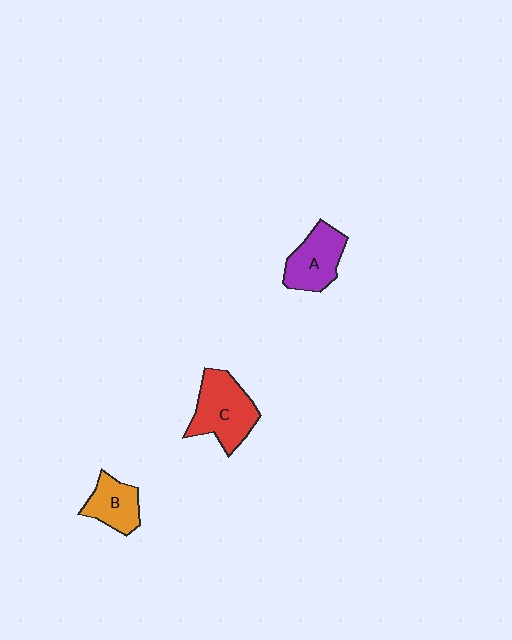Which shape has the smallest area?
Shape B (orange).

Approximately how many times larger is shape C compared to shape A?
Approximately 1.3 times.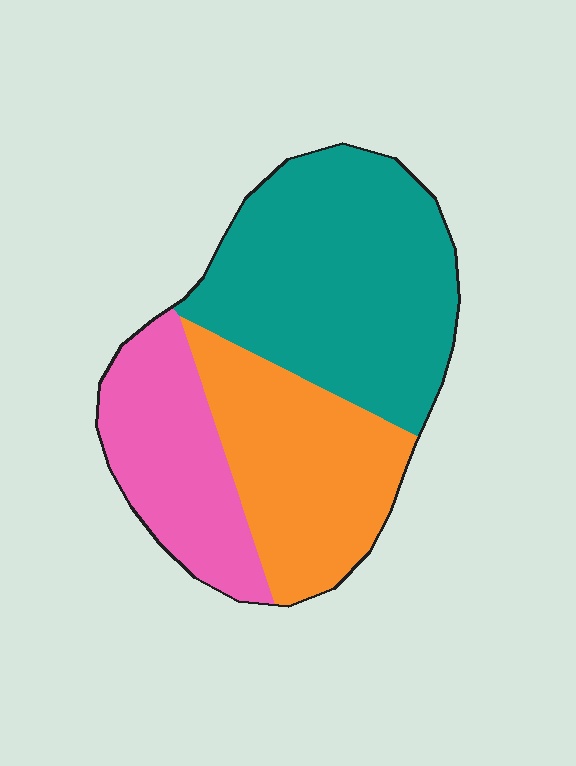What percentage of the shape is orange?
Orange covers 30% of the shape.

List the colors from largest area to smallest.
From largest to smallest: teal, orange, pink.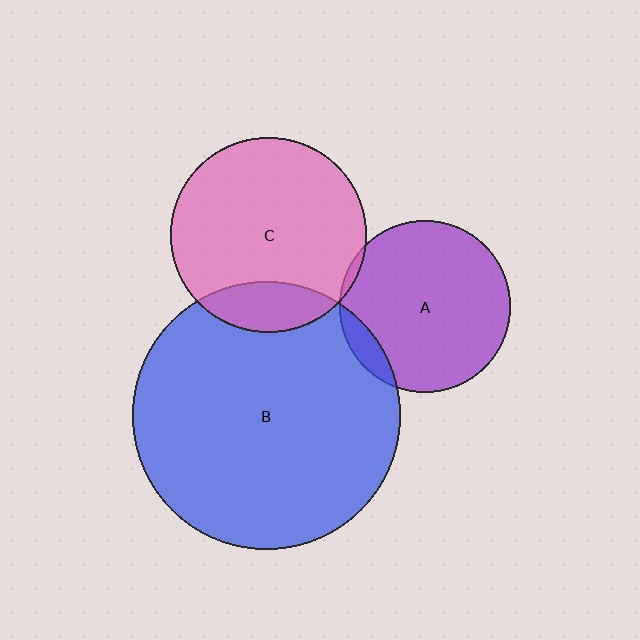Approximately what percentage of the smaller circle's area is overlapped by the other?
Approximately 10%.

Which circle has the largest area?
Circle B (blue).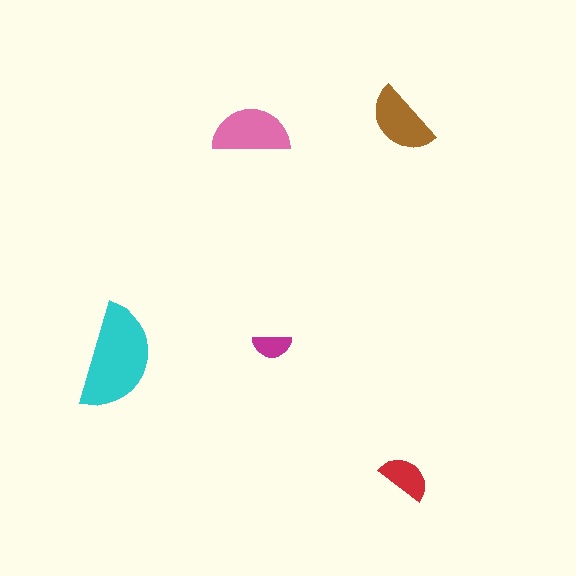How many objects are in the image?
There are 5 objects in the image.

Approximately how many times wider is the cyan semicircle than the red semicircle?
About 2 times wider.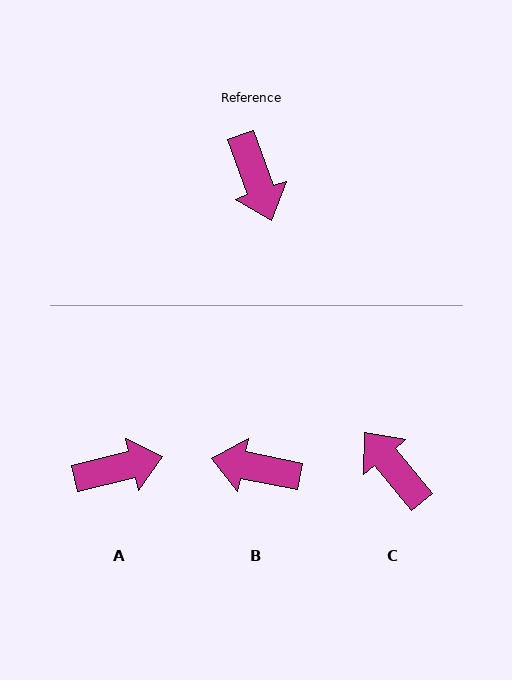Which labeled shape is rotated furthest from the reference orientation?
C, about 160 degrees away.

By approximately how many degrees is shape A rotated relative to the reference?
Approximately 84 degrees counter-clockwise.